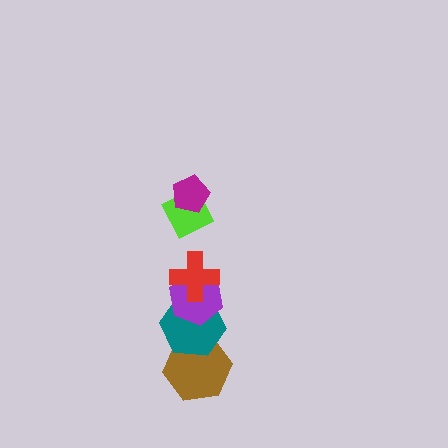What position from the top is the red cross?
The red cross is 3rd from the top.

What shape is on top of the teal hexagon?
The purple hexagon is on top of the teal hexagon.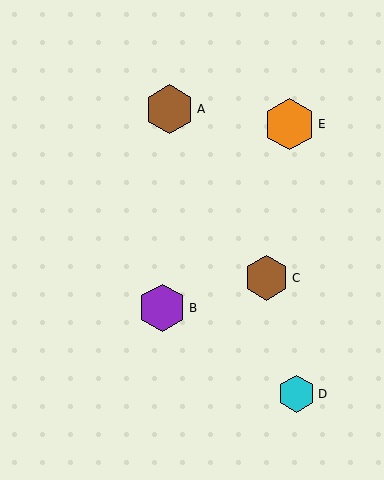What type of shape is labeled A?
Shape A is a brown hexagon.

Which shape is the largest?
The orange hexagon (labeled E) is the largest.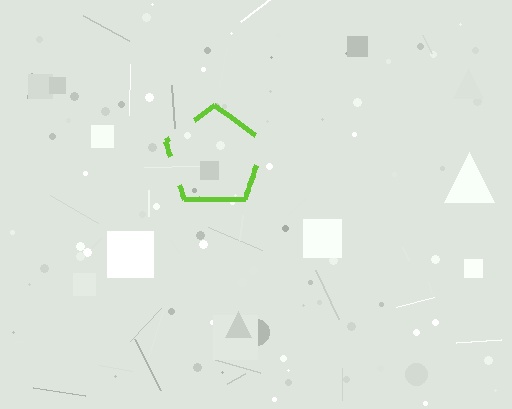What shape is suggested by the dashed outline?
The dashed outline suggests a pentagon.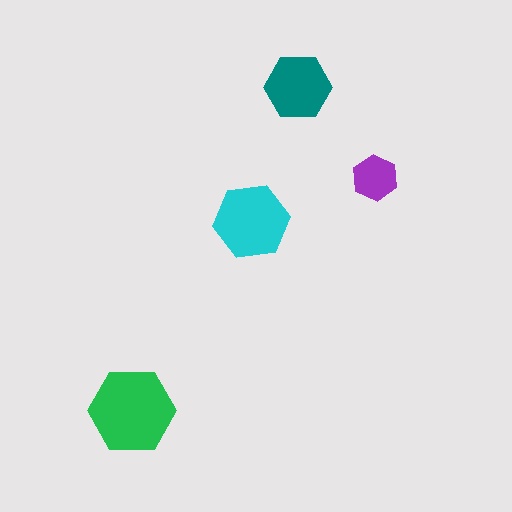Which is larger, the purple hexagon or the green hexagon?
The green one.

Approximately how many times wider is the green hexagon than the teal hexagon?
About 1.5 times wider.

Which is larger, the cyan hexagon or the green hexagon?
The green one.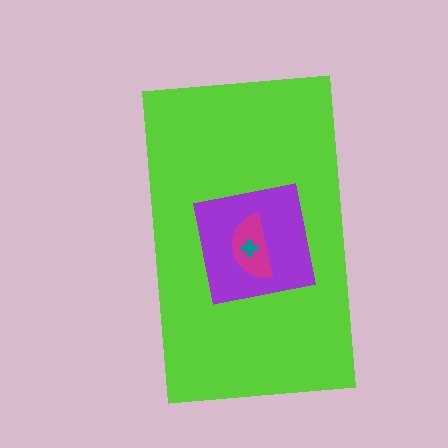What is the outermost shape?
The lime rectangle.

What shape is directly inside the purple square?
The magenta semicircle.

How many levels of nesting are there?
4.